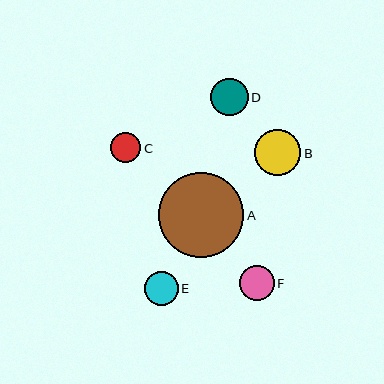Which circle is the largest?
Circle A is the largest with a size of approximately 85 pixels.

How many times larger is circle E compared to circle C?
Circle E is approximately 1.1 times the size of circle C.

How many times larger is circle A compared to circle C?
Circle A is approximately 2.9 times the size of circle C.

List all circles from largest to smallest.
From largest to smallest: A, B, D, F, E, C.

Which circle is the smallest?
Circle C is the smallest with a size of approximately 30 pixels.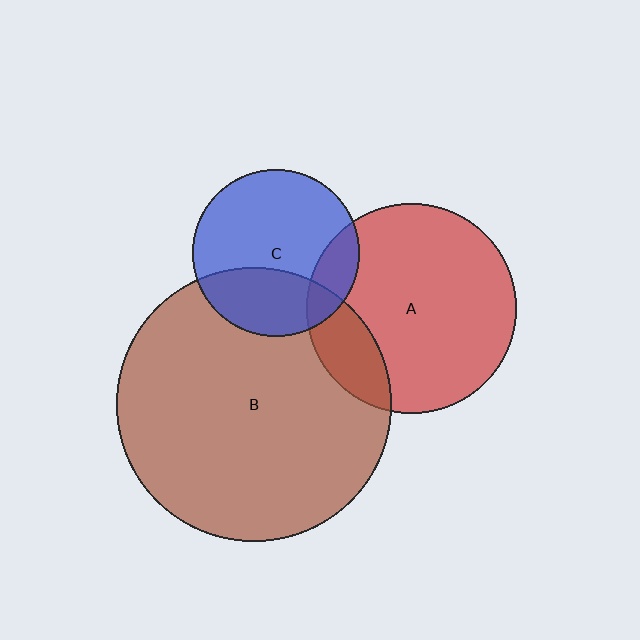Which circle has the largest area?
Circle B (brown).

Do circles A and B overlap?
Yes.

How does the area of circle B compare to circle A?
Approximately 1.7 times.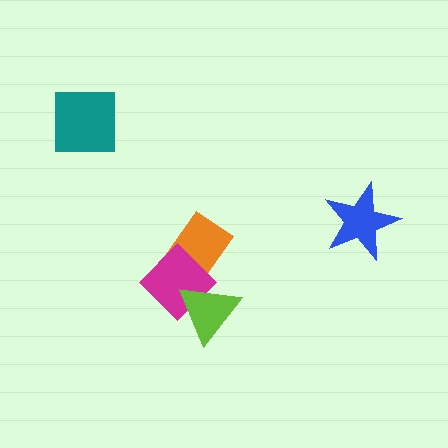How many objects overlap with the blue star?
0 objects overlap with the blue star.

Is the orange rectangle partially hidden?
Yes, it is partially covered by another shape.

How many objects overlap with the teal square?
0 objects overlap with the teal square.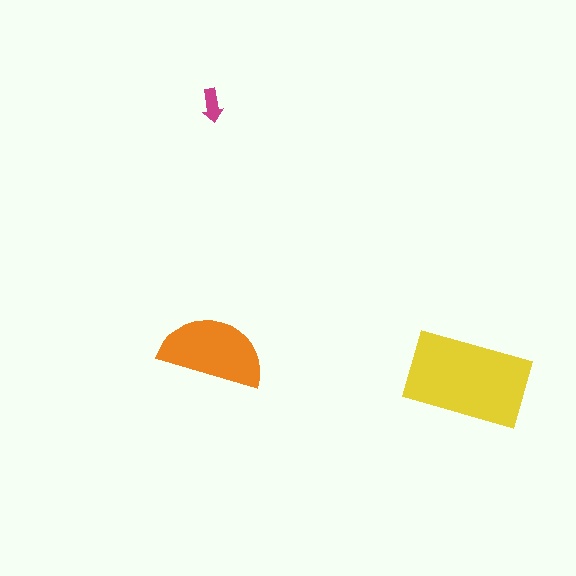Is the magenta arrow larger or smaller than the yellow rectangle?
Smaller.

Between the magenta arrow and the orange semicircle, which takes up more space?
The orange semicircle.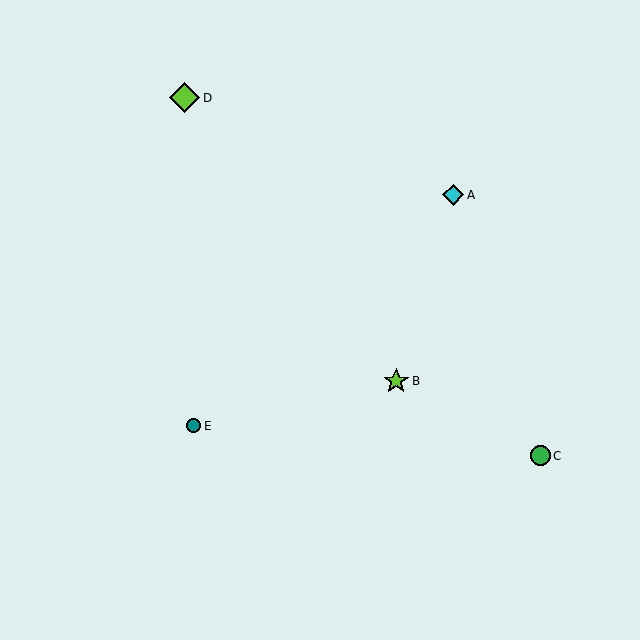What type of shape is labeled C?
Shape C is a green circle.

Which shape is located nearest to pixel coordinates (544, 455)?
The green circle (labeled C) at (540, 456) is nearest to that location.